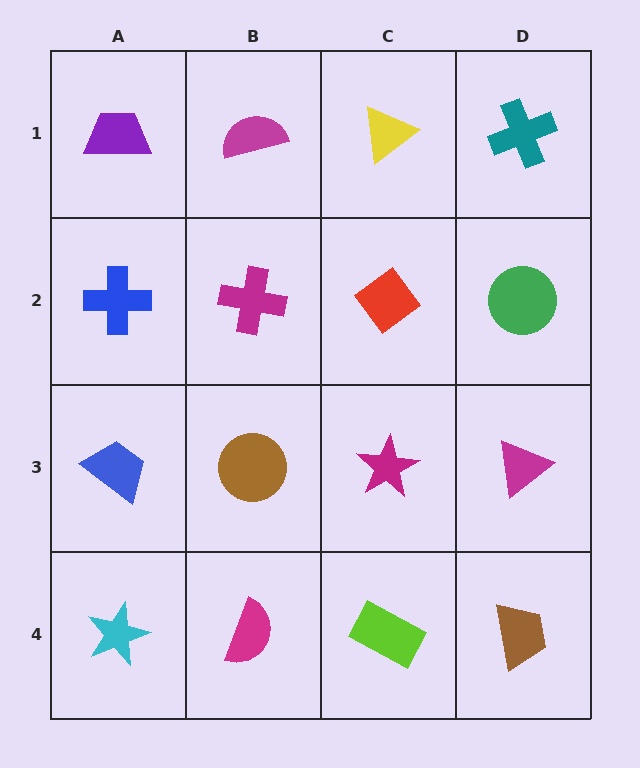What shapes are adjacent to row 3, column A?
A blue cross (row 2, column A), a cyan star (row 4, column A), a brown circle (row 3, column B).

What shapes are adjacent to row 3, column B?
A magenta cross (row 2, column B), a magenta semicircle (row 4, column B), a blue trapezoid (row 3, column A), a magenta star (row 3, column C).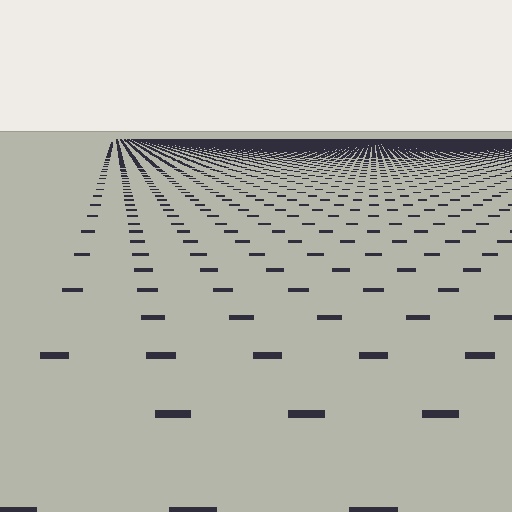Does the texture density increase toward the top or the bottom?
Density increases toward the top.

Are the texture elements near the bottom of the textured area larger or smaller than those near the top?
Larger. Near the bottom, elements are closer to the viewer and appear at a bigger on-screen size.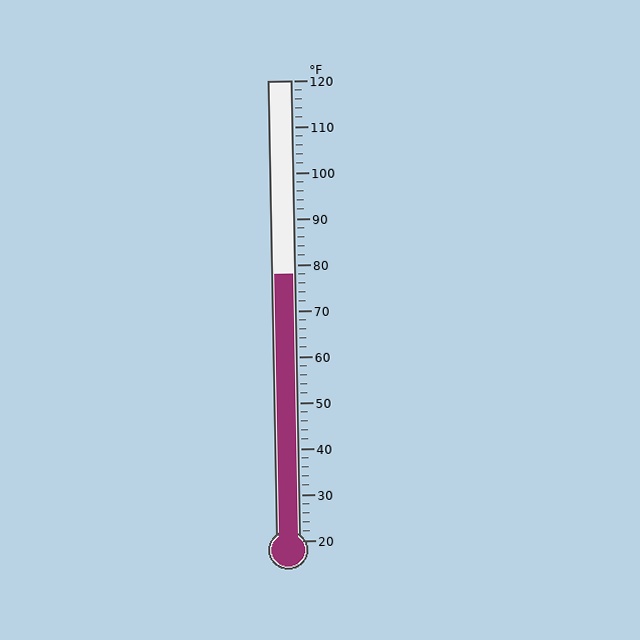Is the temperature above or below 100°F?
The temperature is below 100°F.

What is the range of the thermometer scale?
The thermometer scale ranges from 20°F to 120°F.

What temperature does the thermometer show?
The thermometer shows approximately 78°F.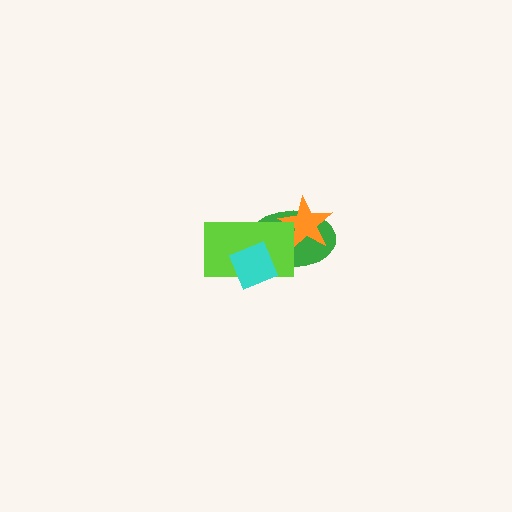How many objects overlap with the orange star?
2 objects overlap with the orange star.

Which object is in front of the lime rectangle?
The cyan diamond is in front of the lime rectangle.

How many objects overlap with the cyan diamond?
2 objects overlap with the cyan diamond.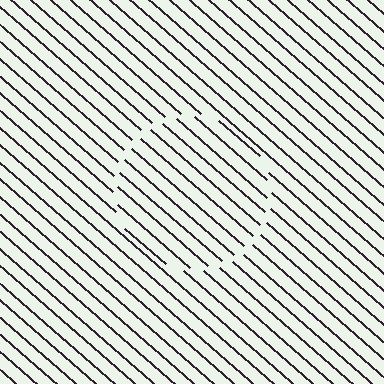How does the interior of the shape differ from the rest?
The interior of the shape contains the same grating, shifted by half a period — the contour is defined by the phase discontinuity where line-ends from the inner and outer gratings abut.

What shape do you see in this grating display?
An illusory circle. The interior of the shape contains the same grating, shifted by half a period — the contour is defined by the phase discontinuity where line-ends from the inner and outer gratings abut.